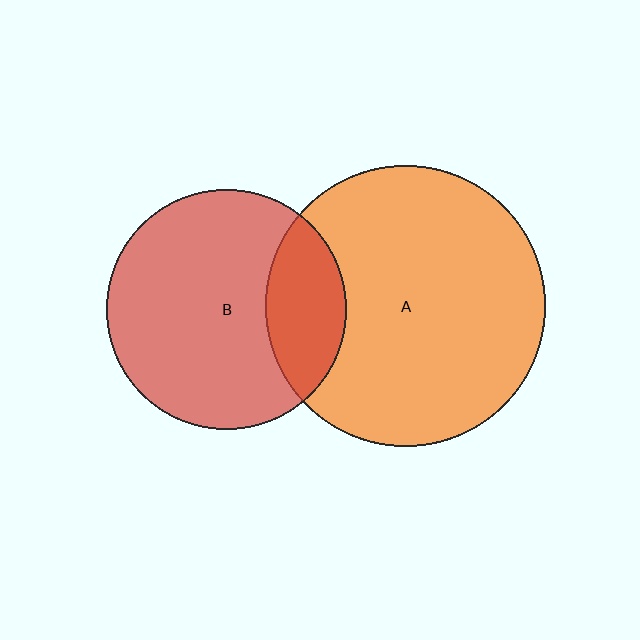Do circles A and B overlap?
Yes.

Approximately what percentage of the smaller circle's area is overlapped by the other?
Approximately 25%.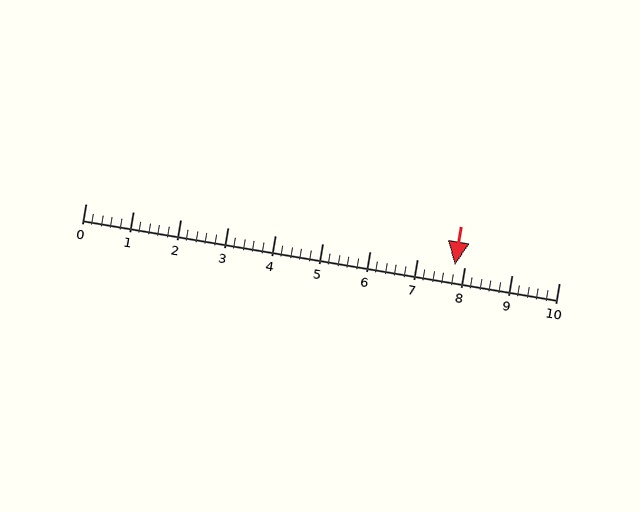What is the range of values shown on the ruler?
The ruler shows values from 0 to 10.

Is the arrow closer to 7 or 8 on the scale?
The arrow is closer to 8.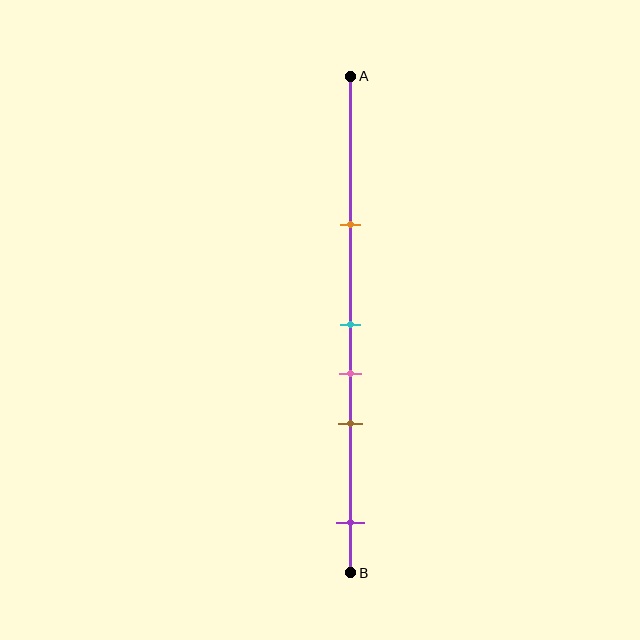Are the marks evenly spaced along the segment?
No, the marks are not evenly spaced.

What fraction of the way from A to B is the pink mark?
The pink mark is approximately 60% (0.6) of the way from A to B.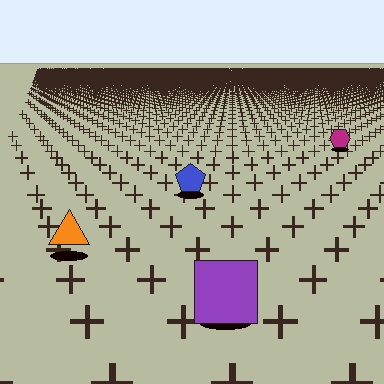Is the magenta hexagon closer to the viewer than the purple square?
No. The purple square is closer — you can tell from the texture gradient: the ground texture is coarser near it.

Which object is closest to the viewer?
The purple square is closest. The texture marks near it are larger and more spread out.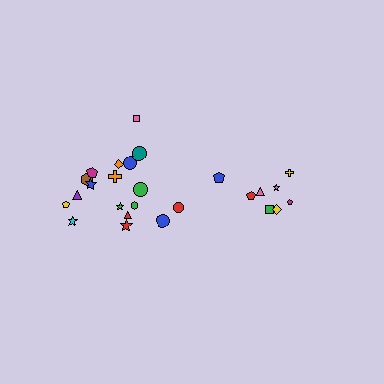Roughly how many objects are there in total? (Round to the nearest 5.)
Roughly 25 objects in total.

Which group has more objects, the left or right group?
The left group.